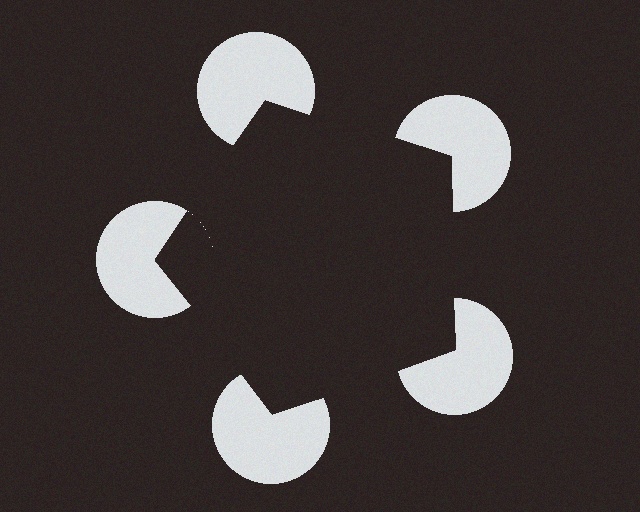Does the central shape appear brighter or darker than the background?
It typically appears slightly darker than the background, even though no actual brightness change is drawn.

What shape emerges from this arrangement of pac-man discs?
An illusory pentagon — its edges are inferred from the aligned wedge cuts in the pac-man discs, not physically drawn.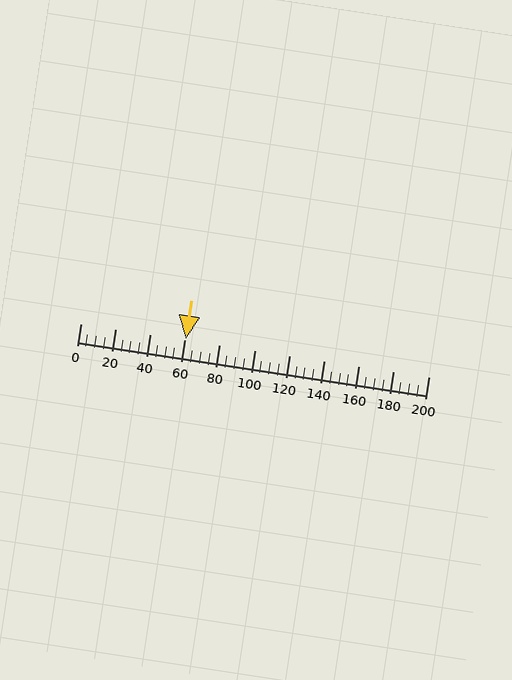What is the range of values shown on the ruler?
The ruler shows values from 0 to 200.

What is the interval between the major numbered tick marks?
The major tick marks are spaced 20 units apart.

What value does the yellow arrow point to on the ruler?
The yellow arrow points to approximately 60.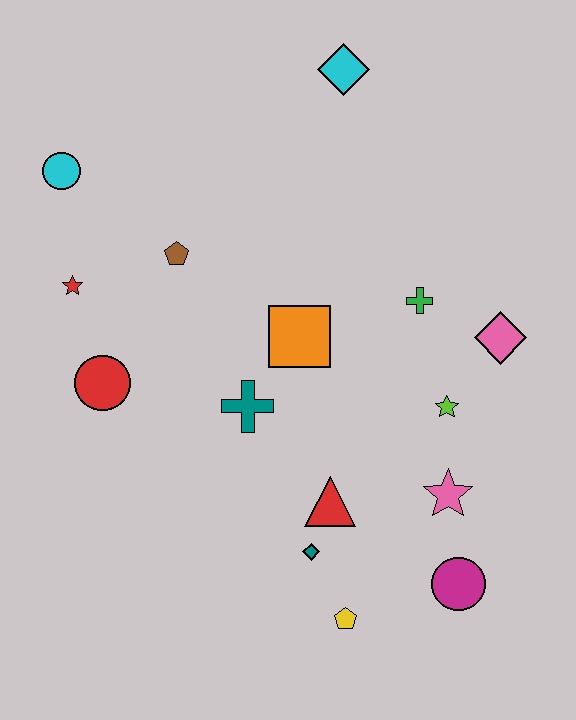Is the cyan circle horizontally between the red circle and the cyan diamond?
No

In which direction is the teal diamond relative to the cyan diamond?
The teal diamond is below the cyan diamond.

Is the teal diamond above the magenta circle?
Yes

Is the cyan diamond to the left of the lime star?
Yes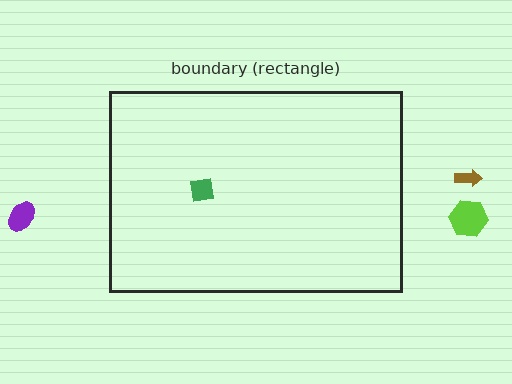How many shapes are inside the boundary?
1 inside, 3 outside.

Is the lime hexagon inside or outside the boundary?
Outside.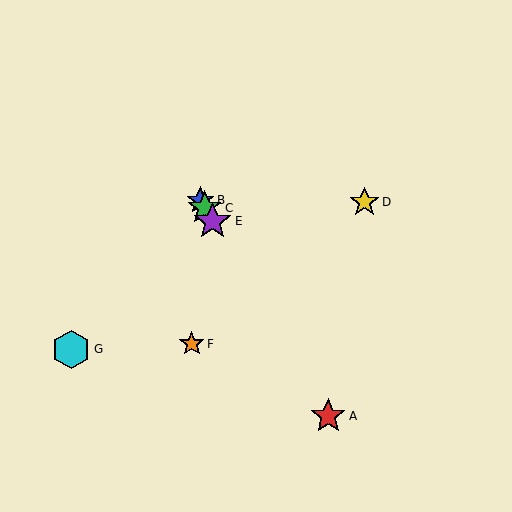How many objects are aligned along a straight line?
4 objects (A, B, C, E) are aligned along a straight line.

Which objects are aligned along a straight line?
Objects A, B, C, E are aligned along a straight line.